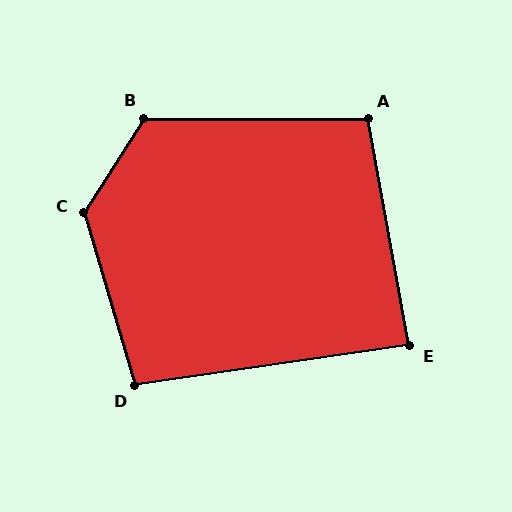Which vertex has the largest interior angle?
C, at approximately 131 degrees.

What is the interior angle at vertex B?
Approximately 122 degrees (obtuse).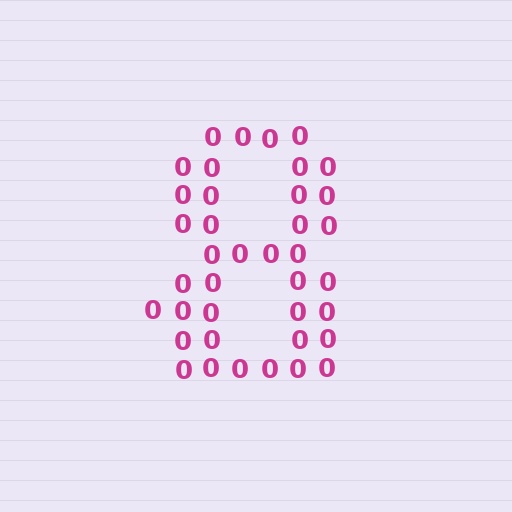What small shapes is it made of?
It is made of small digit 0's.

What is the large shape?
The large shape is the digit 8.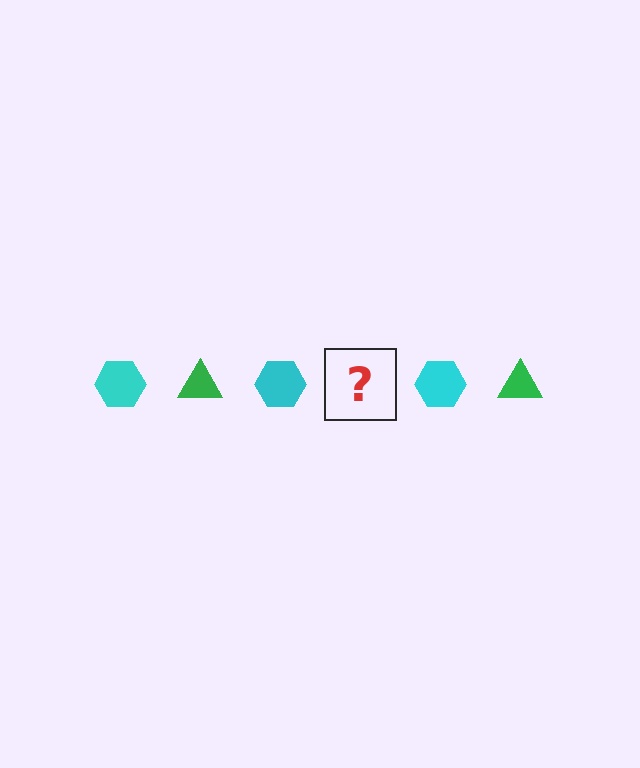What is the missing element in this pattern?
The missing element is a green triangle.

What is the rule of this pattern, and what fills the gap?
The rule is that the pattern alternates between cyan hexagon and green triangle. The gap should be filled with a green triangle.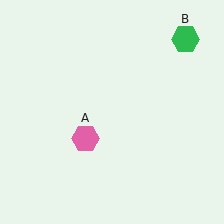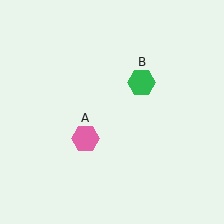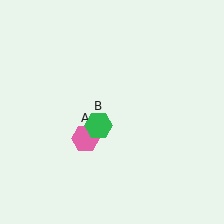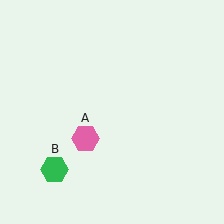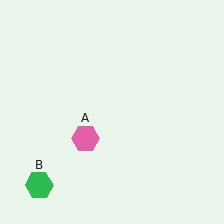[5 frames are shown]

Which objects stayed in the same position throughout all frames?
Pink hexagon (object A) remained stationary.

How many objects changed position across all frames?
1 object changed position: green hexagon (object B).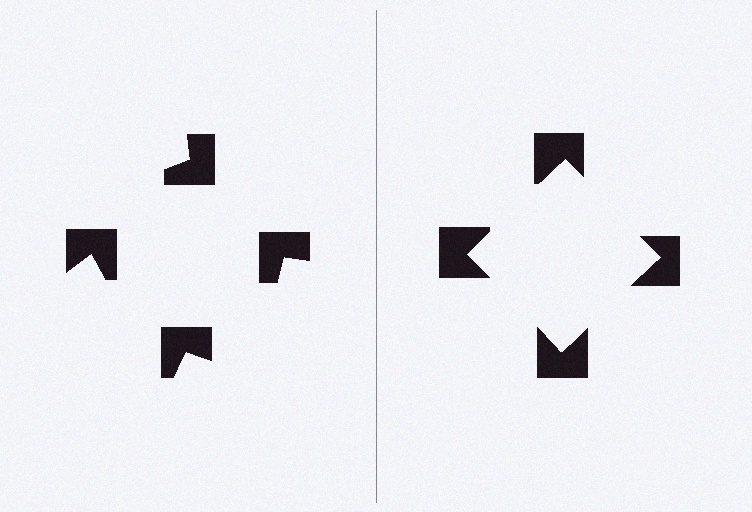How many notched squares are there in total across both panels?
8 — 4 on each side.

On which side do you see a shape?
An illusory square appears on the right side. On the left side the wedge cuts are rotated, so no coherent shape forms.